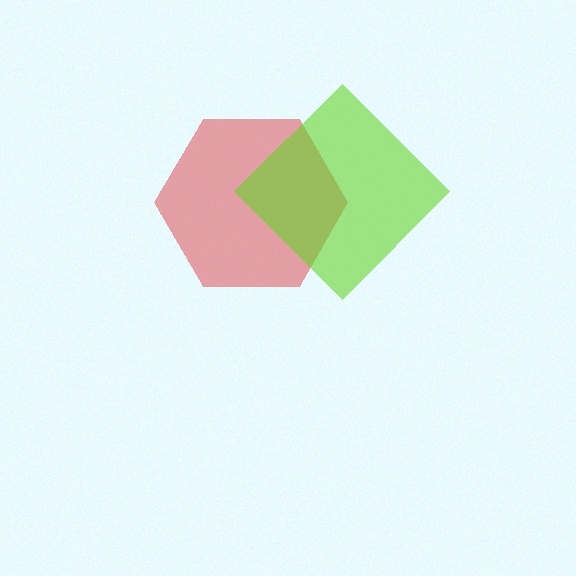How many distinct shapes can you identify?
There are 2 distinct shapes: a red hexagon, a lime diamond.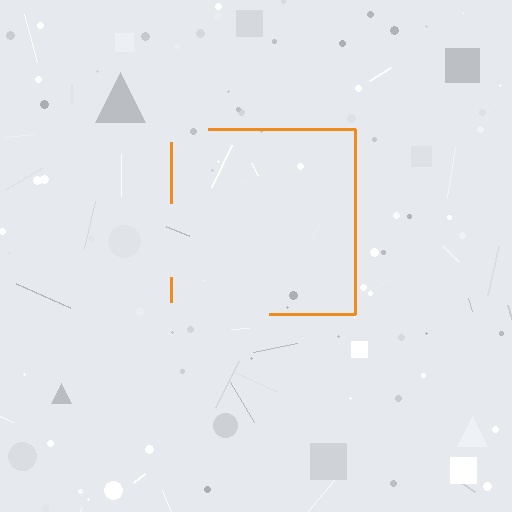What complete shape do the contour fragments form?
The contour fragments form a square.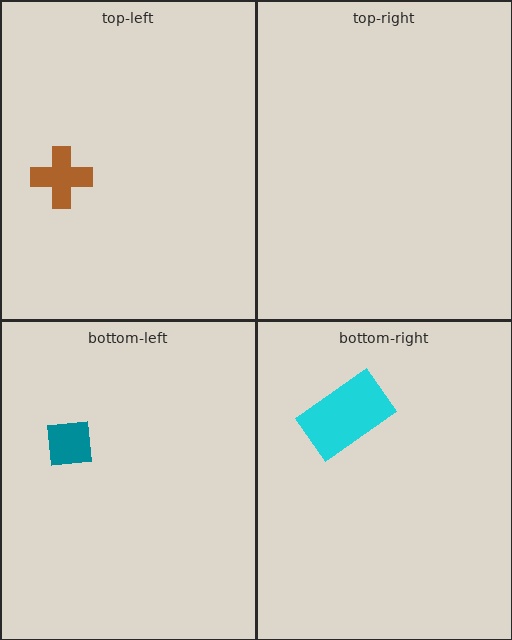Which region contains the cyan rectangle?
The bottom-right region.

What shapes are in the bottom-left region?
The teal square.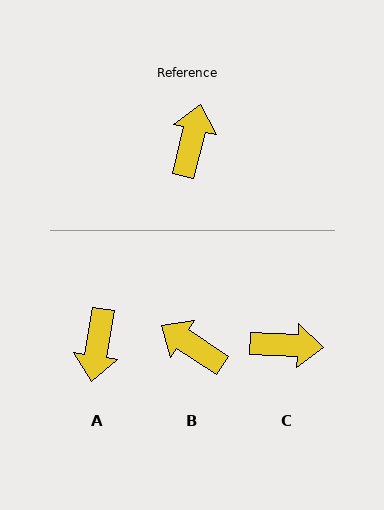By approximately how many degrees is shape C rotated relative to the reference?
Approximately 79 degrees clockwise.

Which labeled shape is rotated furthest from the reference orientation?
A, about 175 degrees away.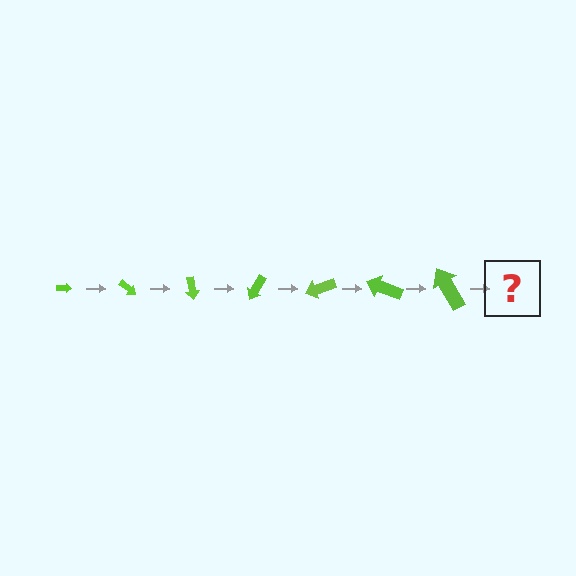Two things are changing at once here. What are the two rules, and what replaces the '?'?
The two rules are that the arrow grows larger each step and it rotates 40 degrees each step. The '?' should be an arrow, larger than the previous one and rotated 280 degrees from the start.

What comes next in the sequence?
The next element should be an arrow, larger than the previous one and rotated 280 degrees from the start.